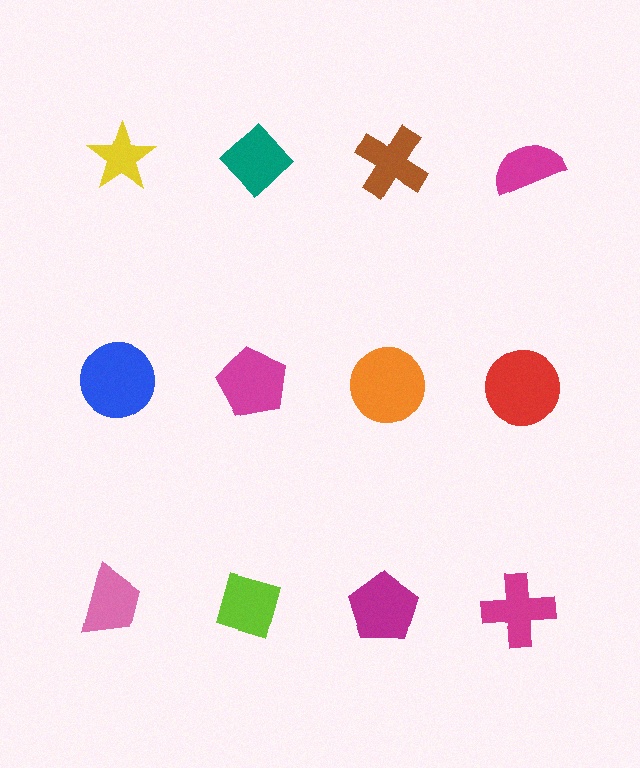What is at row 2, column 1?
A blue circle.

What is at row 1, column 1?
A yellow star.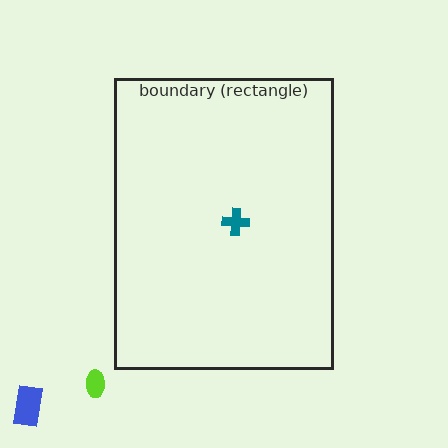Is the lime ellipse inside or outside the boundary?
Outside.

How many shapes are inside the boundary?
1 inside, 2 outside.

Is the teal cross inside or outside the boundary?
Inside.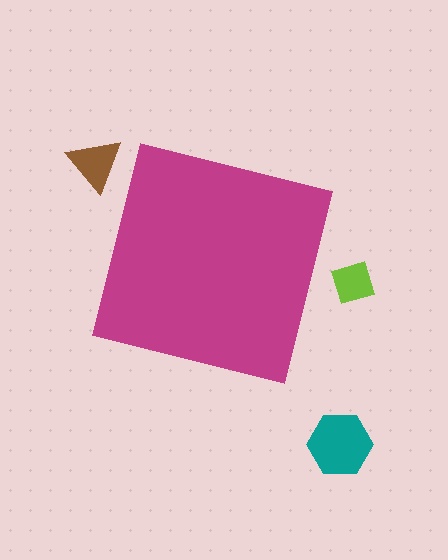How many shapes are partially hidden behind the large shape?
0 shapes are partially hidden.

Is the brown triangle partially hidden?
No, the brown triangle is fully visible.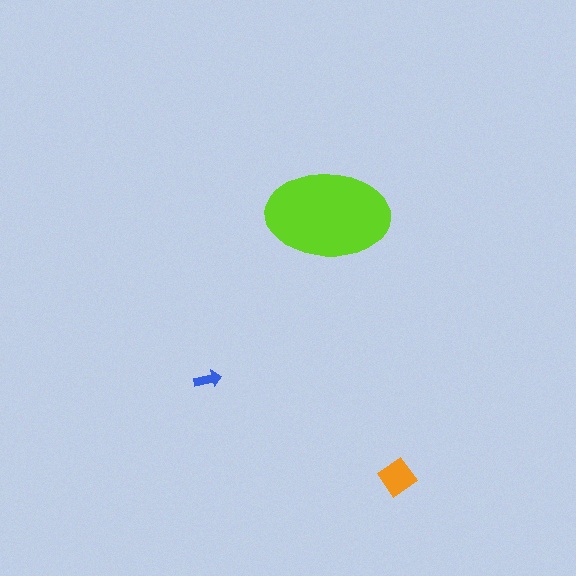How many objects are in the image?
There are 3 objects in the image.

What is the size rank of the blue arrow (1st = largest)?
3rd.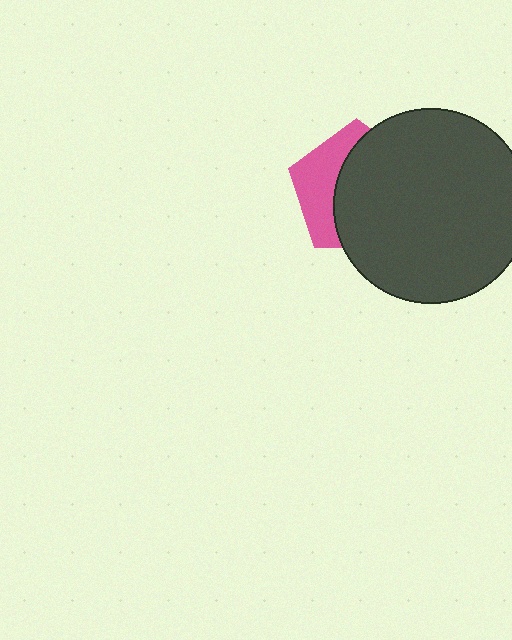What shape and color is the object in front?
The object in front is a dark gray circle.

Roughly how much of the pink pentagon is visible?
A small part of it is visible (roughly 36%).